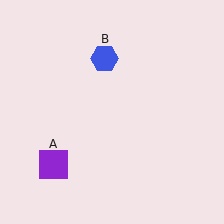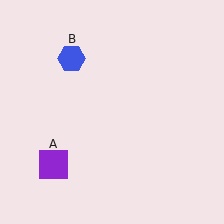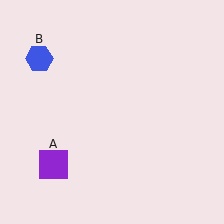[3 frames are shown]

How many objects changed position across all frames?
1 object changed position: blue hexagon (object B).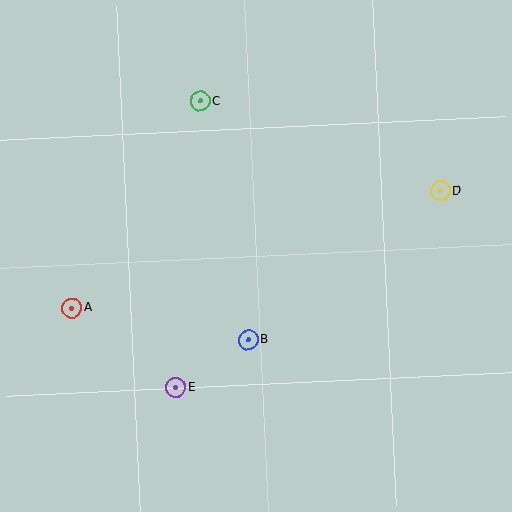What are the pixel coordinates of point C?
Point C is at (200, 101).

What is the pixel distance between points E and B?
The distance between E and B is 87 pixels.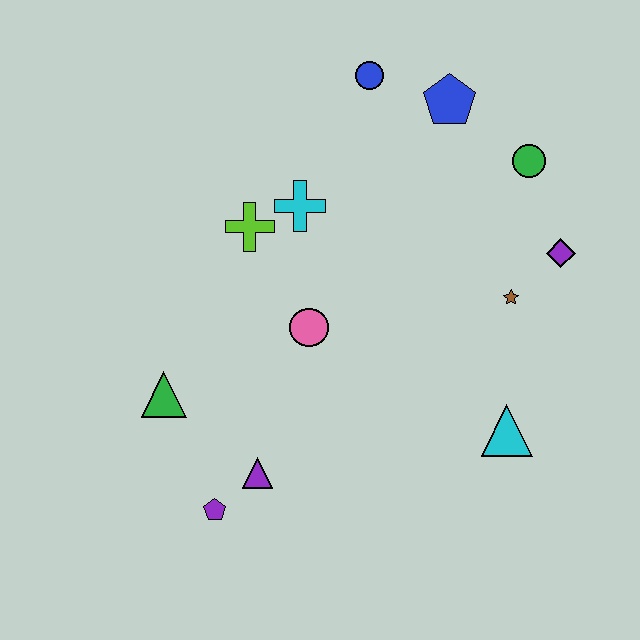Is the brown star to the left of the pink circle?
No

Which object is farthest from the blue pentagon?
The purple pentagon is farthest from the blue pentagon.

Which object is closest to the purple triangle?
The purple pentagon is closest to the purple triangle.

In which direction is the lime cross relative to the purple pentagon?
The lime cross is above the purple pentagon.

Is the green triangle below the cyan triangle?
No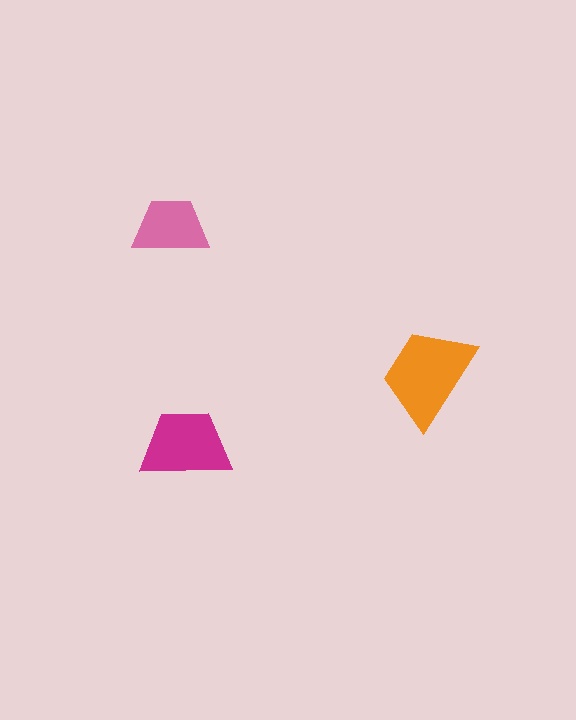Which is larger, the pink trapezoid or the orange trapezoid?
The orange one.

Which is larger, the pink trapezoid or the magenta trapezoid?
The magenta one.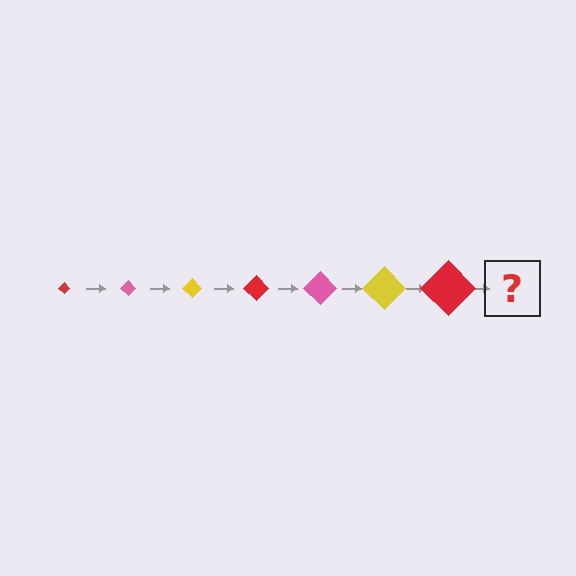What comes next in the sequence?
The next element should be a pink diamond, larger than the previous one.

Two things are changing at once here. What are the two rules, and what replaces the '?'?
The two rules are that the diamond grows larger each step and the color cycles through red, pink, and yellow. The '?' should be a pink diamond, larger than the previous one.